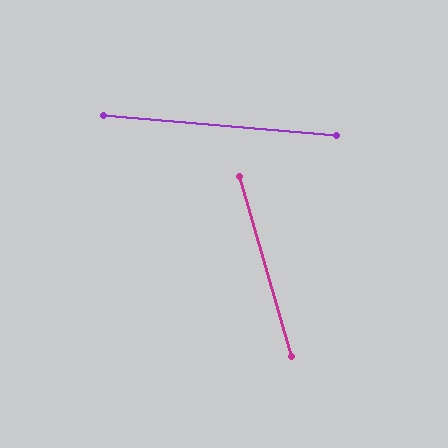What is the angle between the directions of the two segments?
Approximately 69 degrees.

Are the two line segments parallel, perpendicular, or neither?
Neither parallel nor perpendicular — they differ by about 69°.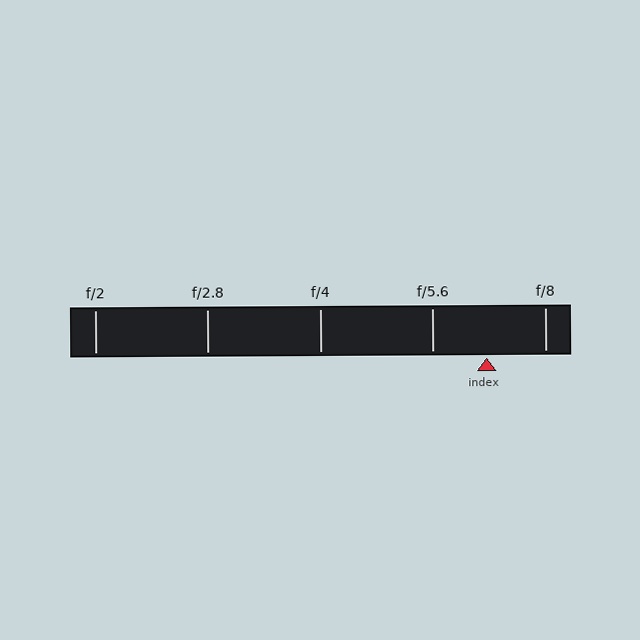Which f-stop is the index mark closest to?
The index mark is closest to f/5.6.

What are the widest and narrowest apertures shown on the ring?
The widest aperture shown is f/2 and the narrowest is f/8.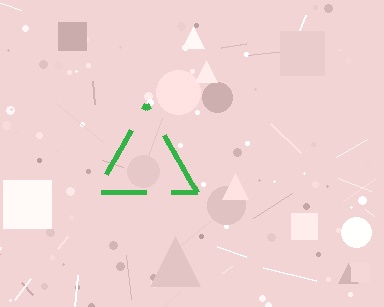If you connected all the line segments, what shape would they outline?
They would outline a triangle.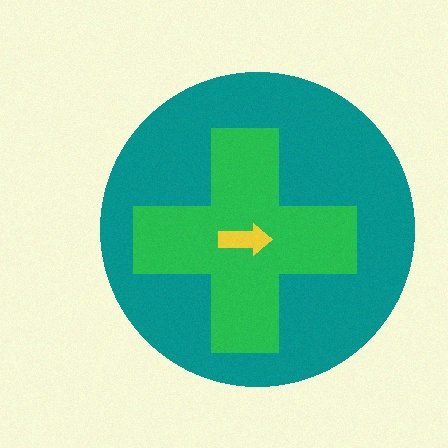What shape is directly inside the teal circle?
The green cross.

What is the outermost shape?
The teal circle.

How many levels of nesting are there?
3.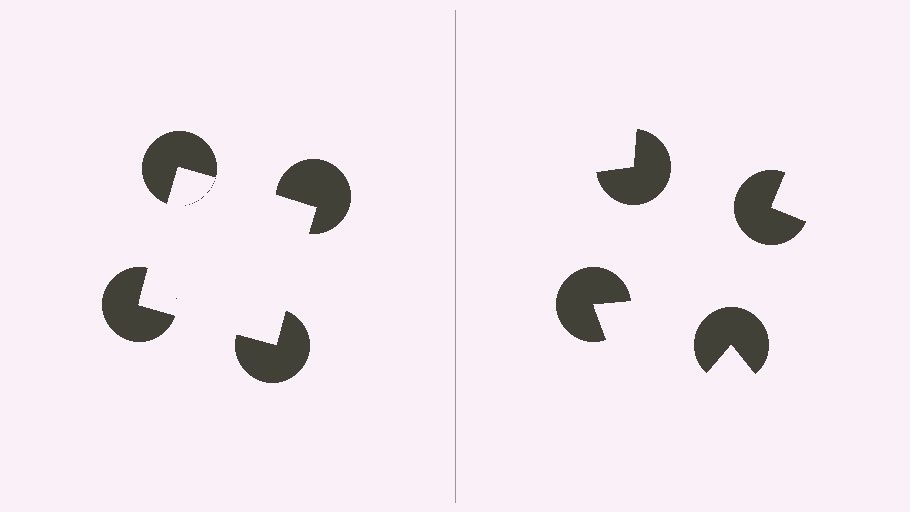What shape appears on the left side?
An illusory square.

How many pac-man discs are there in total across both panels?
8 — 4 on each side.